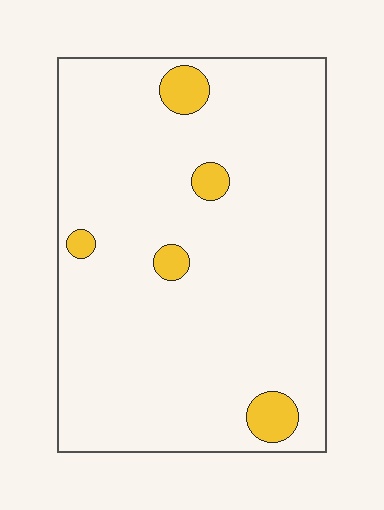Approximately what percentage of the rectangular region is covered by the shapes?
Approximately 5%.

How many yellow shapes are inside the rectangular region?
5.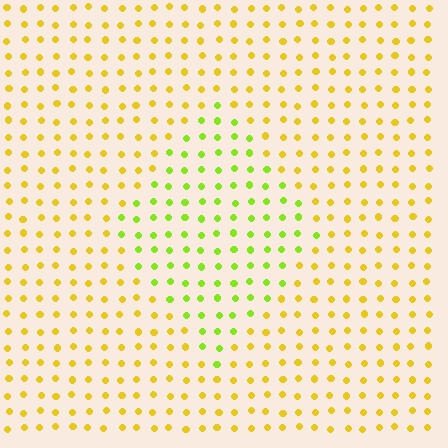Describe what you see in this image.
The image is filled with small yellow elements in a uniform arrangement. A diamond-shaped region is visible where the elements are tinted to a slightly different hue, forming a subtle color boundary.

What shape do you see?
I see a diamond.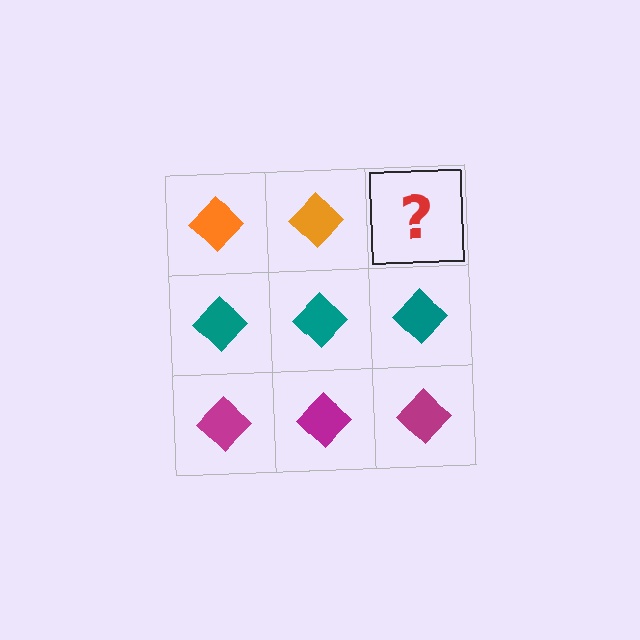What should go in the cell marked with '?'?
The missing cell should contain an orange diamond.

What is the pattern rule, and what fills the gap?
The rule is that each row has a consistent color. The gap should be filled with an orange diamond.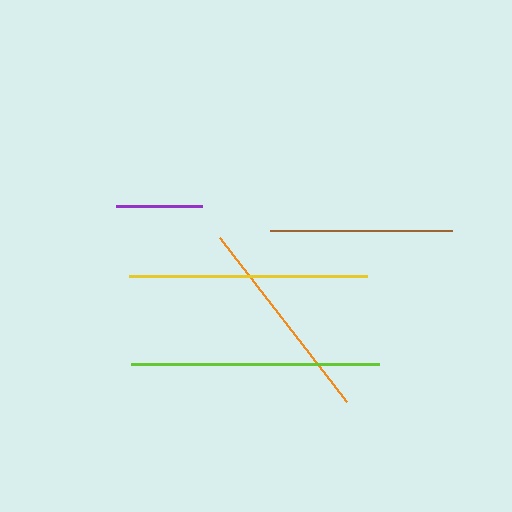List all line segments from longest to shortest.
From longest to shortest: lime, yellow, orange, brown, purple.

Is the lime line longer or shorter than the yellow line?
The lime line is longer than the yellow line.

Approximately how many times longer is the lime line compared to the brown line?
The lime line is approximately 1.4 times the length of the brown line.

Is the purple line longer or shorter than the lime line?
The lime line is longer than the purple line.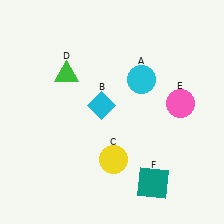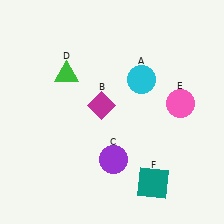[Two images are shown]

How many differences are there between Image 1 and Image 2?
There are 2 differences between the two images.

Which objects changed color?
B changed from cyan to magenta. C changed from yellow to purple.